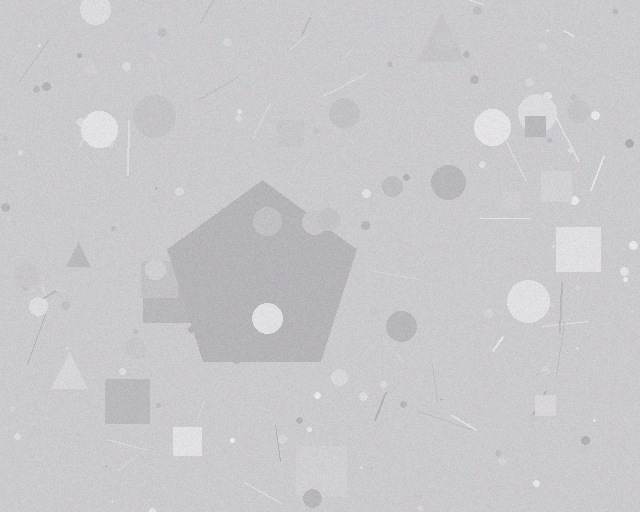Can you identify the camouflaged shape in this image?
The camouflaged shape is a pentagon.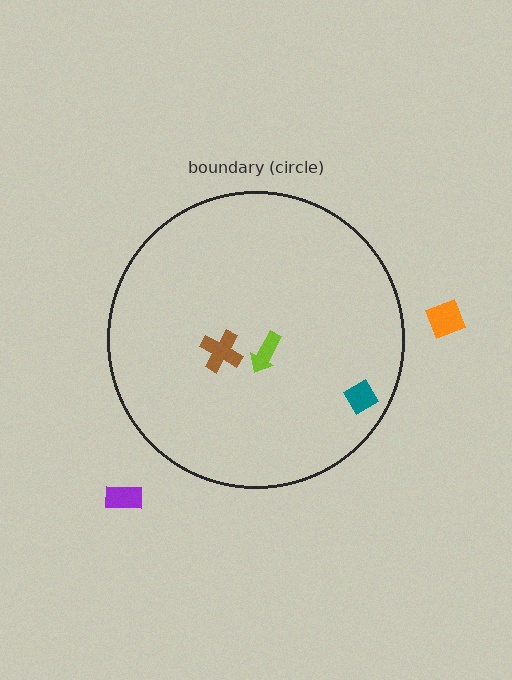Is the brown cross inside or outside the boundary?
Inside.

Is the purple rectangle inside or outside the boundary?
Outside.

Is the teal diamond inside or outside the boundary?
Inside.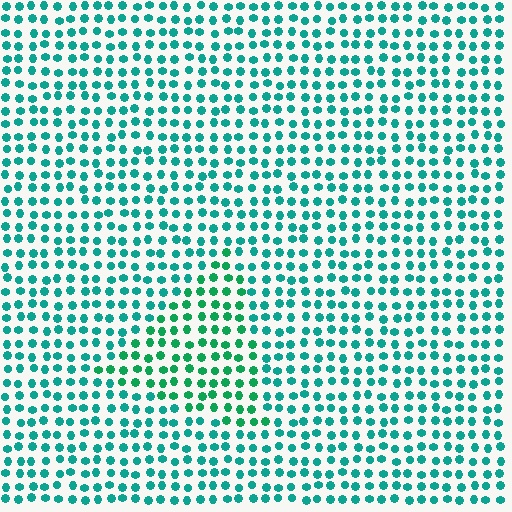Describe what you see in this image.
The image is filled with small teal elements in a uniform arrangement. A triangle-shaped region is visible where the elements are tinted to a slightly different hue, forming a subtle color boundary.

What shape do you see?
I see a triangle.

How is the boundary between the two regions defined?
The boundary is defined purely by a slight shift in hue (about 25 degrees). Spacing, size, and orientation are identical on both sides.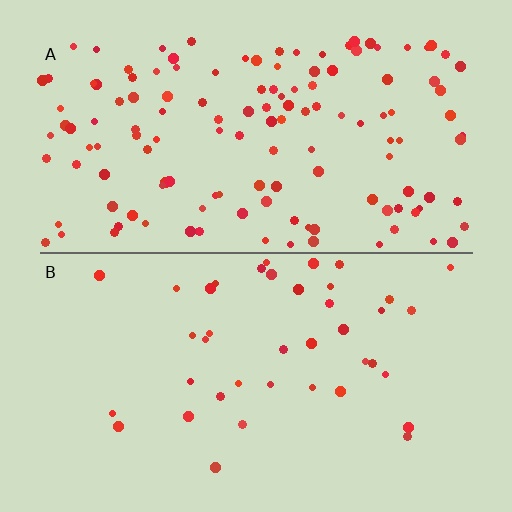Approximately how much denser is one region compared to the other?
Approximately 3.3× — region A over region B.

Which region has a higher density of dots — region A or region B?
A (the top).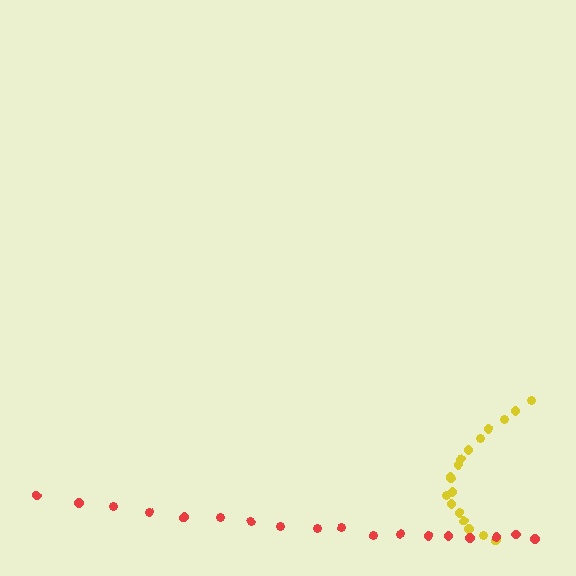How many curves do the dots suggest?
There are 2 distinct paths.